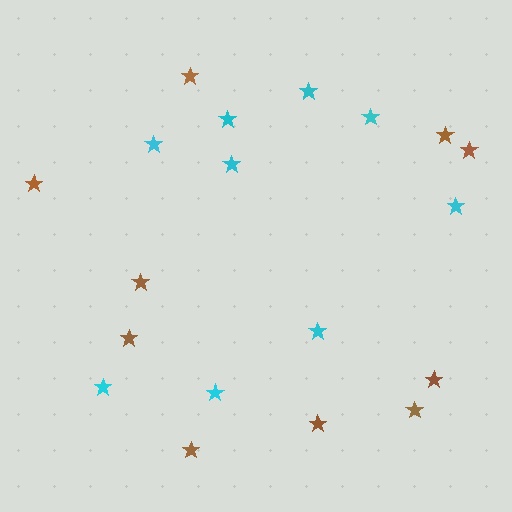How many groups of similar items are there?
There are 2 groups: one group of cyan stars (9) and one group of brown stars (10).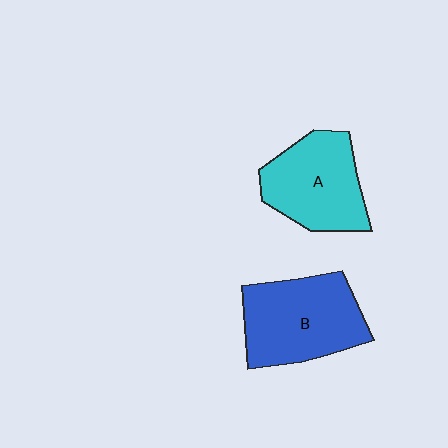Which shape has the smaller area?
Shape A (cyan).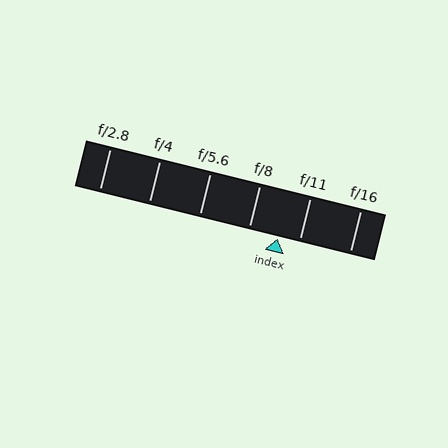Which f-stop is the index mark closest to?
The index mark is closest to f/11.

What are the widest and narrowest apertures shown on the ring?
The widest aperture shown is f/2.8 and the narrowest is f/16.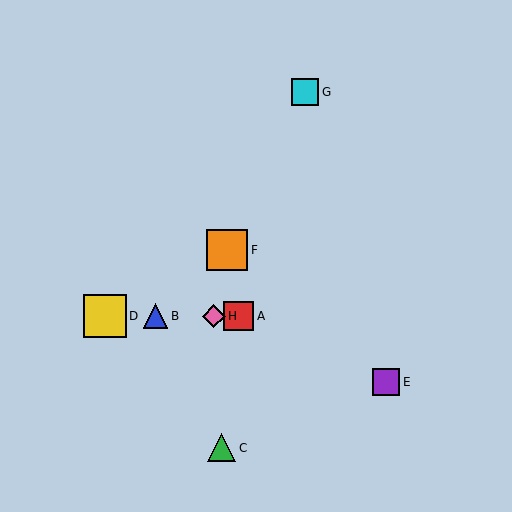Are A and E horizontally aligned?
No, A is at y≈316 and E is at y≈382.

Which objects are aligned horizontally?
Objects A, B, D, H are aligned horizontally.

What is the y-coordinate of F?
Object F is at y≈250.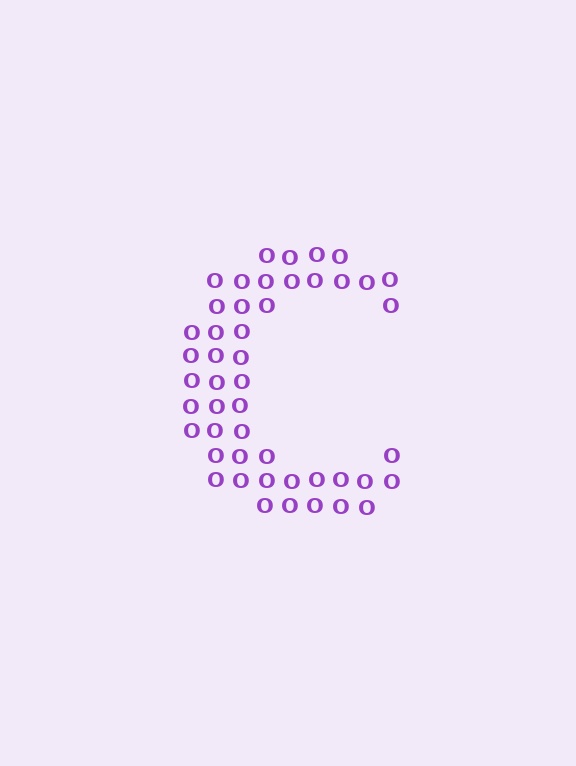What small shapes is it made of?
It is made of small letter O's.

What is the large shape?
The large shape is the letter C.